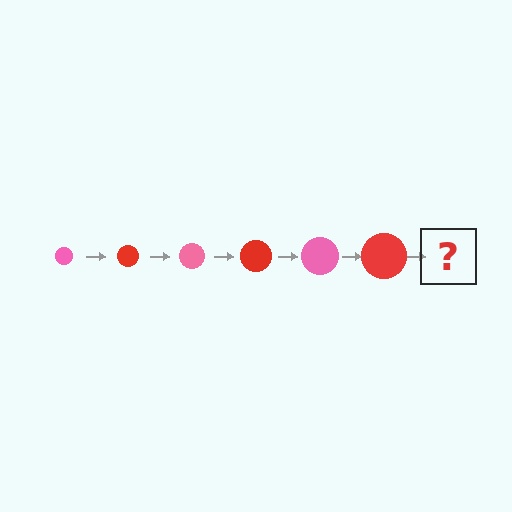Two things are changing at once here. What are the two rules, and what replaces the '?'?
The two rules are that the circle grows larger each step and the color cycles through pink and red. The '?' should be a pink circle, larger than the previous one.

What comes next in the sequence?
The next element should be a pink circle, larger than the previous one.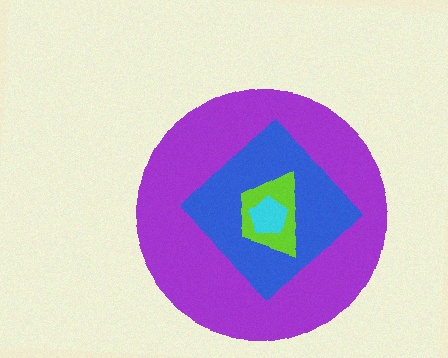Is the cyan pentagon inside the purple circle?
Yes.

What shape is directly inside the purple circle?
The blue diamond.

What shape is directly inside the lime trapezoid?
The cyan pentagon.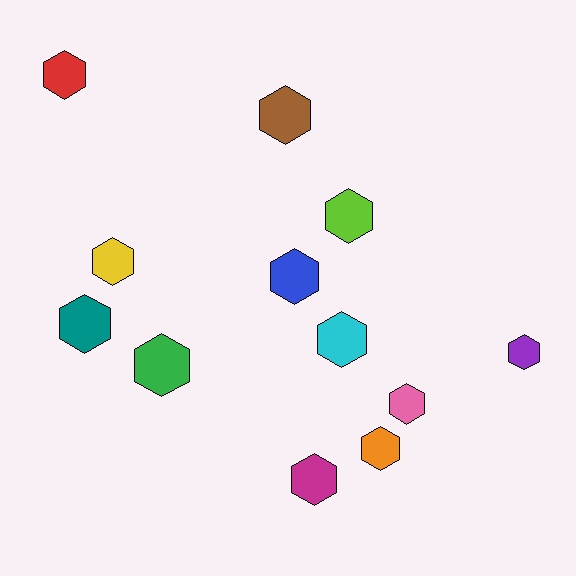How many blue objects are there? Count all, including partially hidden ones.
There is 1 blue object.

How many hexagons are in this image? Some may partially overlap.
There are 12 hexagons.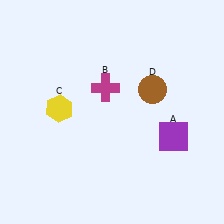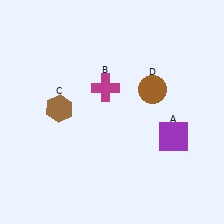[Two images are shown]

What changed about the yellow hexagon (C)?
In Image 1, C is yellow. In Image 2, it changed to brown.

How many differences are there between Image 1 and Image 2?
There is 1 difference between the two images.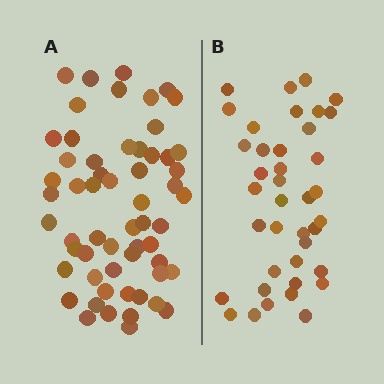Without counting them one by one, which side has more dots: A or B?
Region A (the left region) has more dots.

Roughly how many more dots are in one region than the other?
Region A has approximately 20 more dots than region B.